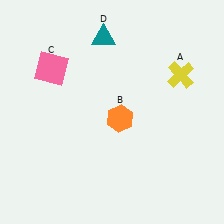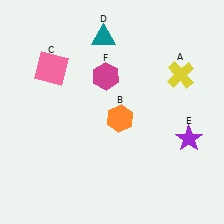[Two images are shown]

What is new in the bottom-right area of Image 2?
A purple star (E) was added in the bottom-right area of Image 2.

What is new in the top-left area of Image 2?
A magenta hexagon (F) was added in the top-left area of Image 2.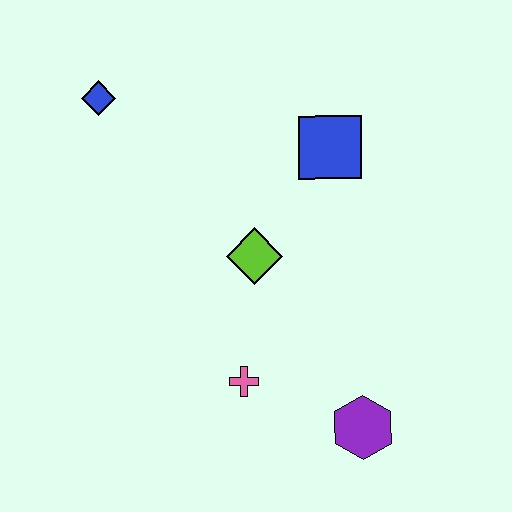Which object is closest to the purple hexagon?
The pink cross is closest to the purple hexagon.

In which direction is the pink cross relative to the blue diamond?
The pink cross is below the blue diamond.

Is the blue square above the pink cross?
Yes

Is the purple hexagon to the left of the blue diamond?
No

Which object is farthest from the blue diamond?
The purple hexagon is farthest from the blue diamond.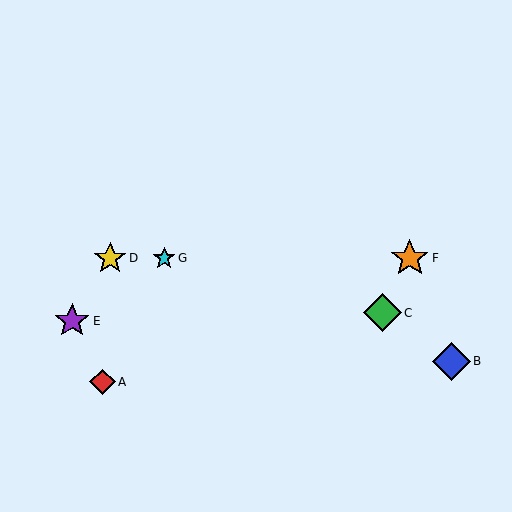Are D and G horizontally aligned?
Yes, both are at y≈258.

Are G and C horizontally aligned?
No, G is at y≈258 and C is at y≈313.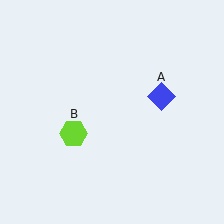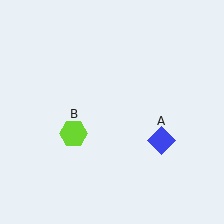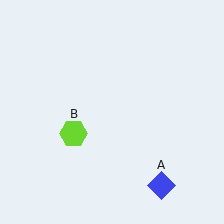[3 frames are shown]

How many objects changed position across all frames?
1 object changed position: blue diamond (object A).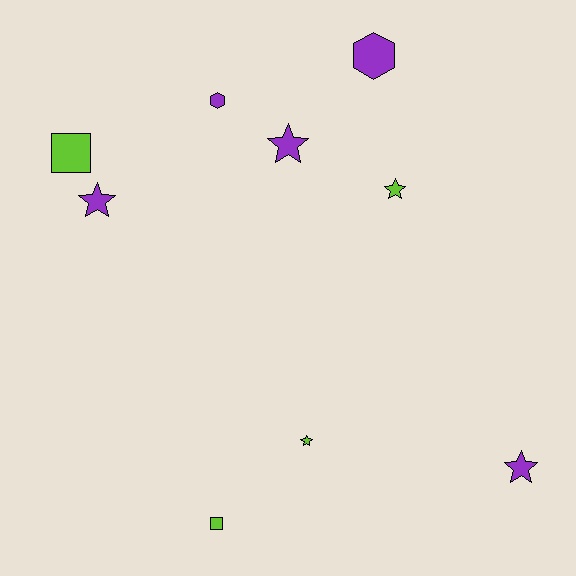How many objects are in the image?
There are 9 objects.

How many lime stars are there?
There are 2 lime stars.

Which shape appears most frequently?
Star, with 5 objects.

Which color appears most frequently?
Purple, with 5 objects.